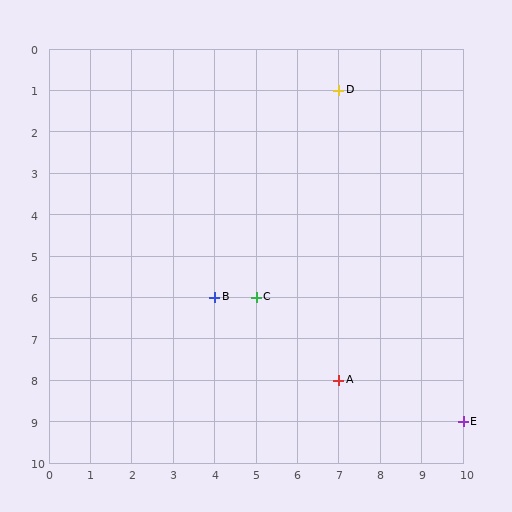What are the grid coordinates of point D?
Point D is at grid coordinates (7, 1).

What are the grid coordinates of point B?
Point B is at grid coordinates (4, 6).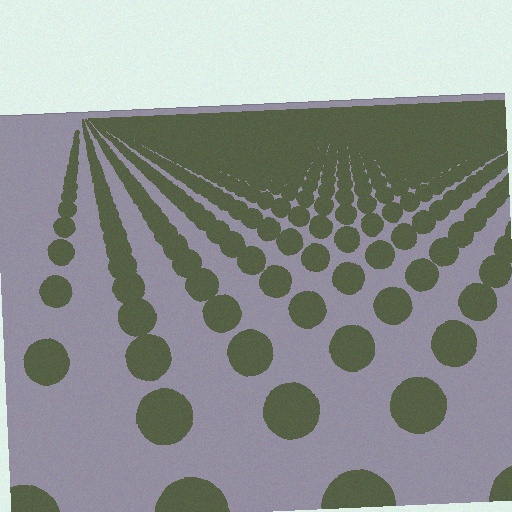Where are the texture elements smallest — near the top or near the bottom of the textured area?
Near the top.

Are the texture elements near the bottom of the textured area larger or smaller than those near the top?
Larger. Near the bottom, elements are closer to the viewer and appear at a bigger on-screen size.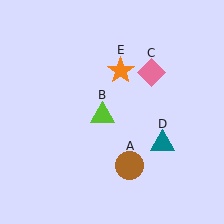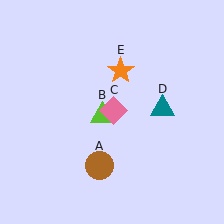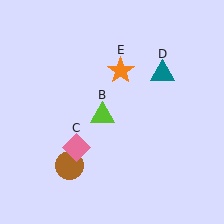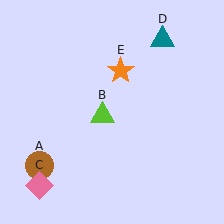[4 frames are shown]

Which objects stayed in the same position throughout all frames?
Lime triangle (object B) and orange star (object E) remained stationary.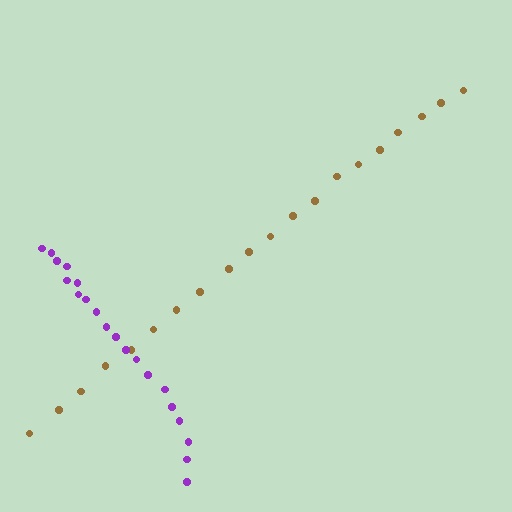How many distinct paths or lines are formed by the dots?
There are 2 distinct paths.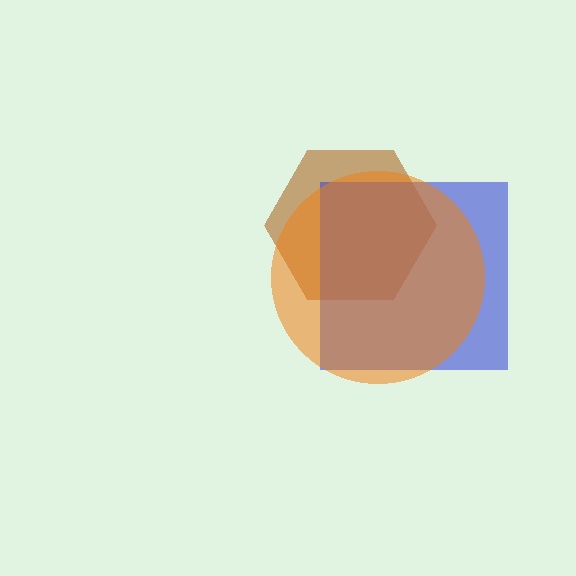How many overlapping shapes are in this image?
There are 3 overlapping shapes in the image.